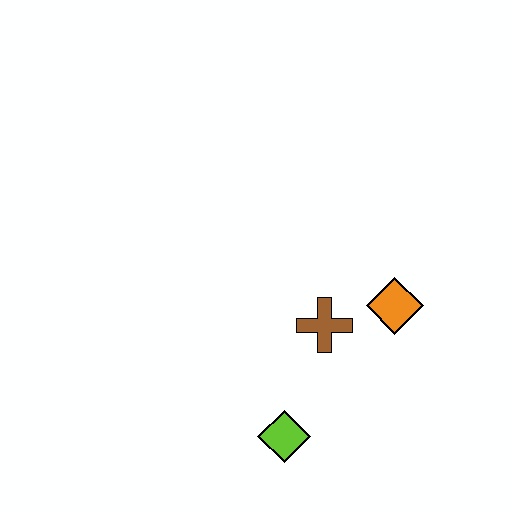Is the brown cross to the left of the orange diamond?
Yes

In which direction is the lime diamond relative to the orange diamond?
The lime diamond is below the orange diamond.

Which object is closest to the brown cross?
The orange diamond is closest to the brown cross.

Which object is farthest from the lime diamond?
The orange diamond is farthest from the lime diamond.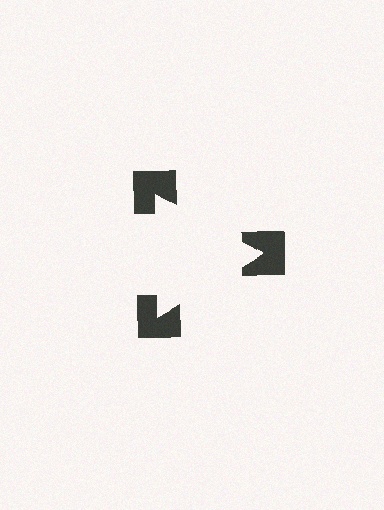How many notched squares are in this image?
There are 3 — one at each vertex of the illusory triangle.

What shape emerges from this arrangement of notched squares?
An illusory triangle — its edges are inferred from the aligned wedge cuts in the notched squares, not physically drawn.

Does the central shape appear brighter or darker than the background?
It typically appears slightly brighter than the background, even though no actual brightness change is drawn.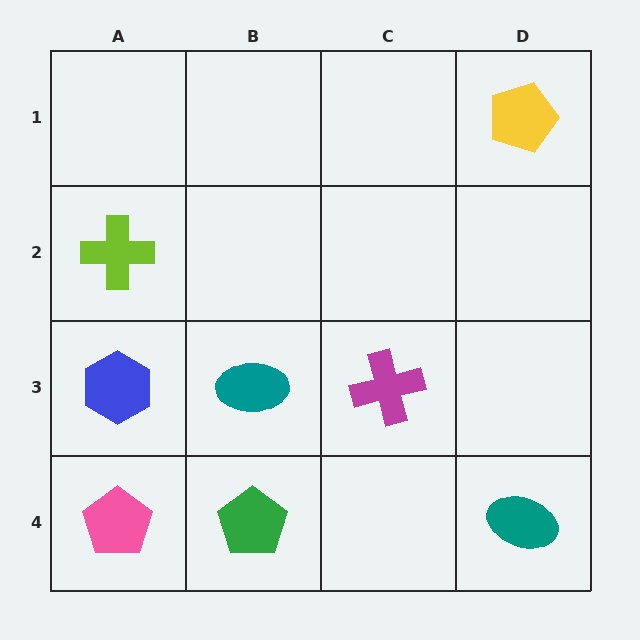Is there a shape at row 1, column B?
No, that cell is empty.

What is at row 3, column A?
A blue hexagon.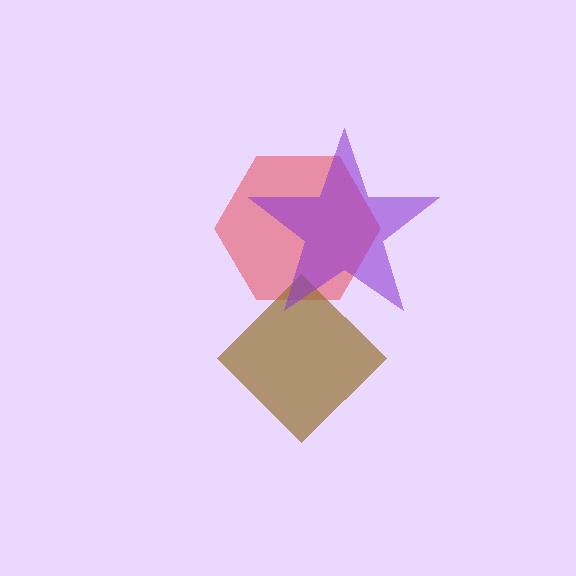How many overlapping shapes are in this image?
There are 3 overlapping shapes in the image.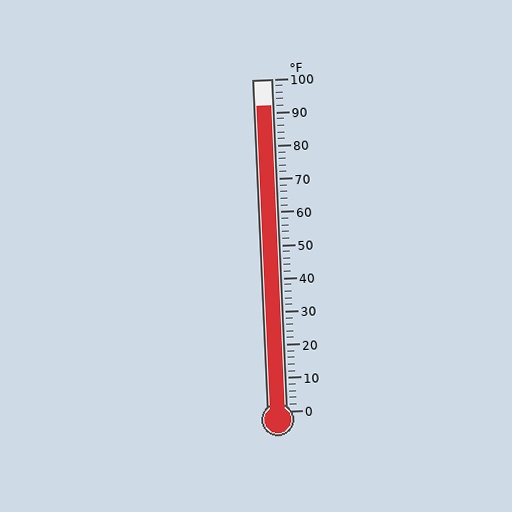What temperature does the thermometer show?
The thermometer shows approximately 92°F.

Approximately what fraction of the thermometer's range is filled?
The thermometer is filled to approximately 90% of its range.